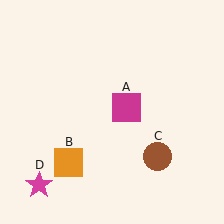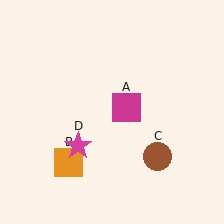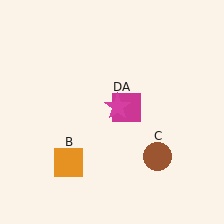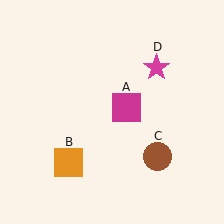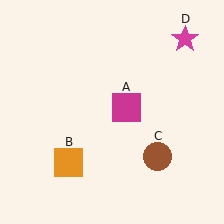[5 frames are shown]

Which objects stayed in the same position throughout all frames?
Magenta square (object A) and orange square (object B) and brown circle (object C) remained stationary.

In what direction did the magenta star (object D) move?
The magenta star (object D) moved up and to the right.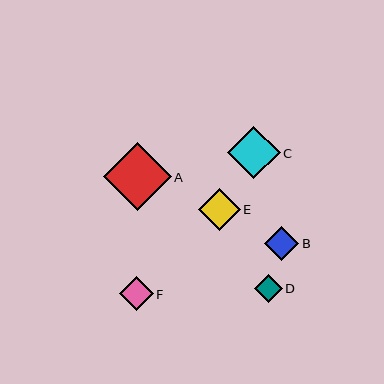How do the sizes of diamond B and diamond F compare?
Diamond B and diamond F are approximately the same size.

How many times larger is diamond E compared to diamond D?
Diamond E is approximately 1.5 times the size of diamond D.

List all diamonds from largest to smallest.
From largest to smallest: A, C, E, B, F, D.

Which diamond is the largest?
Diamond A is the largest with a size of approximately 68 pixels.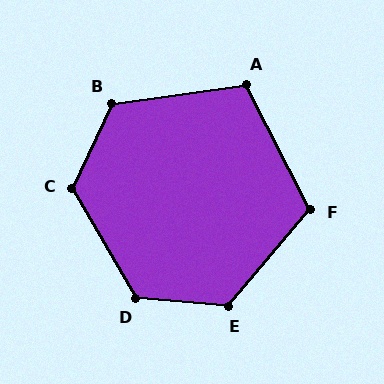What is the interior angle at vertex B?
Approximately 123 degrees (obtuse).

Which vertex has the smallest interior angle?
A, at approximately 110 degrees.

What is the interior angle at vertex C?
Approximately 125 degrees (obtuse).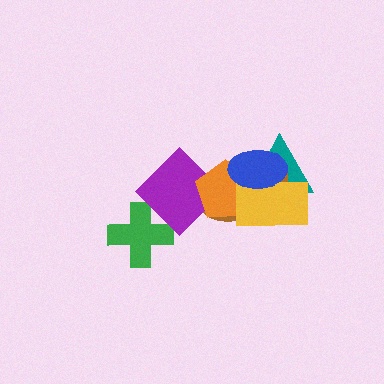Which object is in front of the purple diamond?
The orange pentagon is in front of the purple diamond.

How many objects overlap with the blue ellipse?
4 objects overlap with the blue ellipse.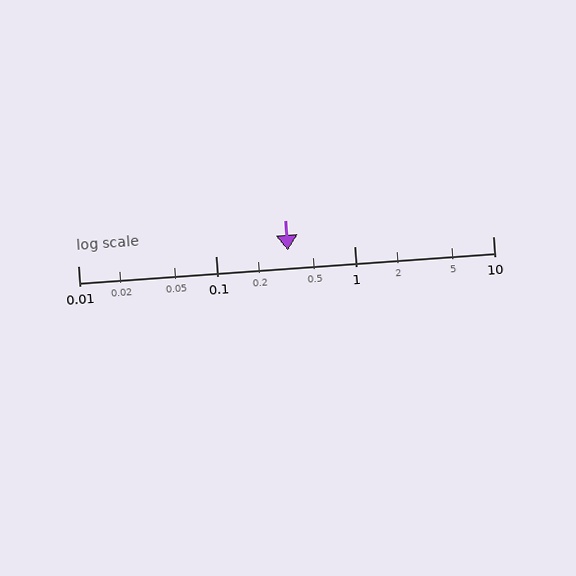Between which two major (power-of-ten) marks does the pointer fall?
The pointer is between 0.1 and 1.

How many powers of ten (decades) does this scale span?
The scale spans 3 decades, from 0.01 to 10.